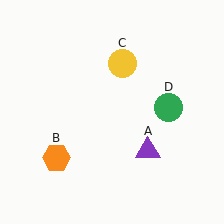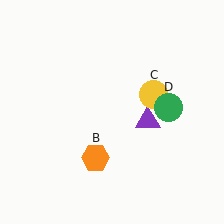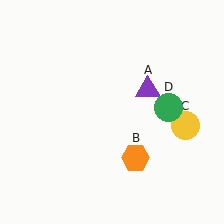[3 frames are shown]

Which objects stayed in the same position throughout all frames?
Green circle (object D) remained stationary.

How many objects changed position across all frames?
3 objects changed position: purple triangle (object A), orange hexagon (object B), yellow circle (object C).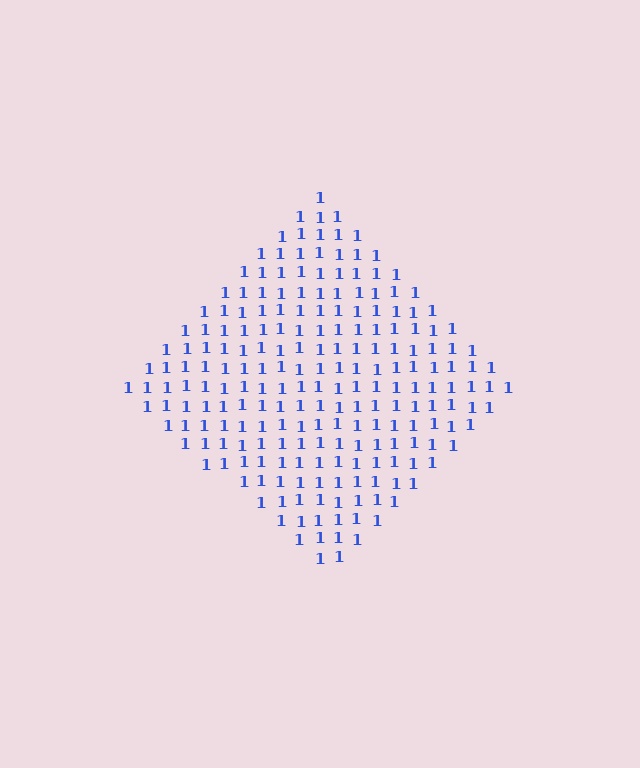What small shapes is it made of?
It is made of small digit 1's.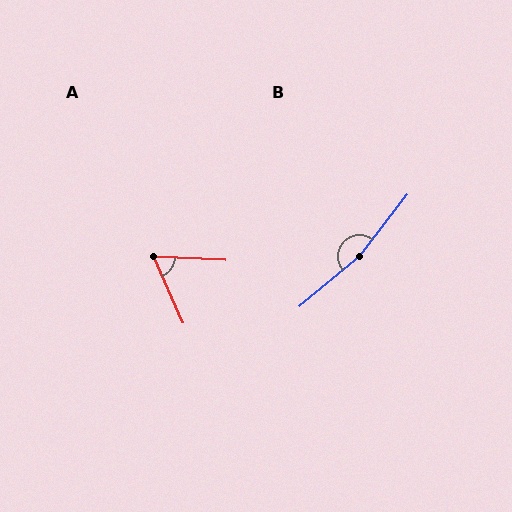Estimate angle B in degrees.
Approximately 168 degrees.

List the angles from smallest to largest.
A (63°), B (168°).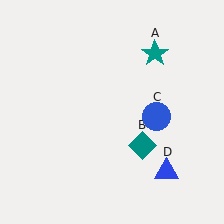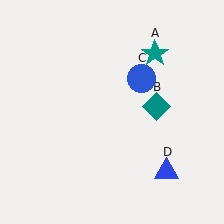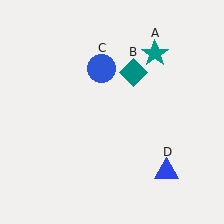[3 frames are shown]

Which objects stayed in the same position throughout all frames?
Teal star (object A) and blue triangle (object D) remained stationary.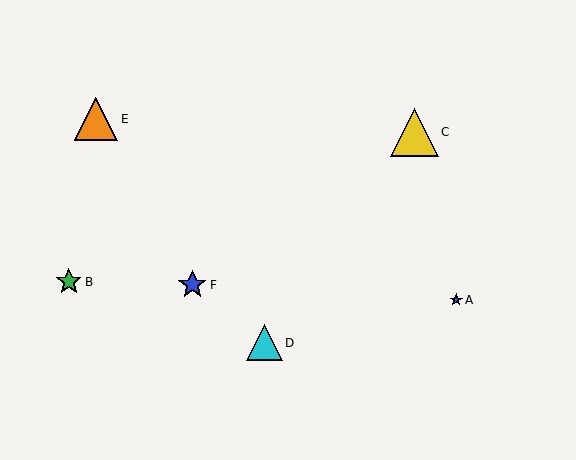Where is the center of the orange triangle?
The center of the orange triangle is at (96, 119).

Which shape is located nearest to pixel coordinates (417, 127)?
The yellow triangle (labeled C) at (414, 132) is nearest to that location.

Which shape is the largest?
The yellow triangle (labeled C) is the largest.